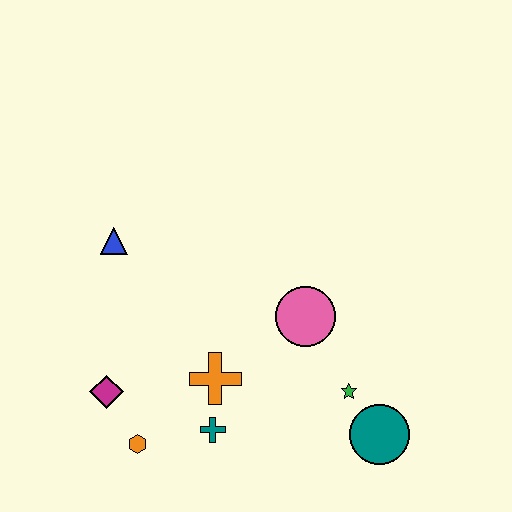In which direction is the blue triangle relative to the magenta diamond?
The blue triangle is above the magenta diamond.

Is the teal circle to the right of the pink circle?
Yes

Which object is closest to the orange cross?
The teal cross is closest to the orange cross.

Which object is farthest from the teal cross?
The blue triangle is farthest from the teal cross.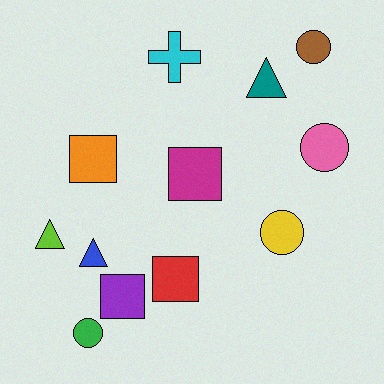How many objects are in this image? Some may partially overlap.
There are 12 objects.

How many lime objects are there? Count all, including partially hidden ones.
There is 1 lime object.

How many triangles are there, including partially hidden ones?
There are 3 triangles.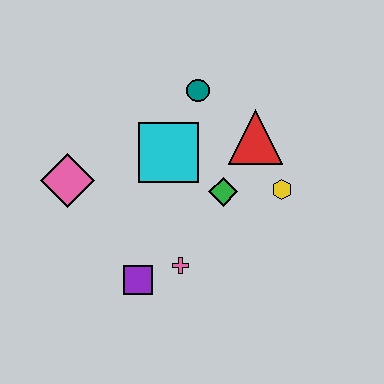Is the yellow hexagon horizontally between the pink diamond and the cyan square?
No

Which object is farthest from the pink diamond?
The yellow hexagon is farthest from the pink diamond.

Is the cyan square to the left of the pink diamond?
No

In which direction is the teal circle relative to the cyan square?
The teal circle is above the cyan square.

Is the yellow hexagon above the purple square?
Yes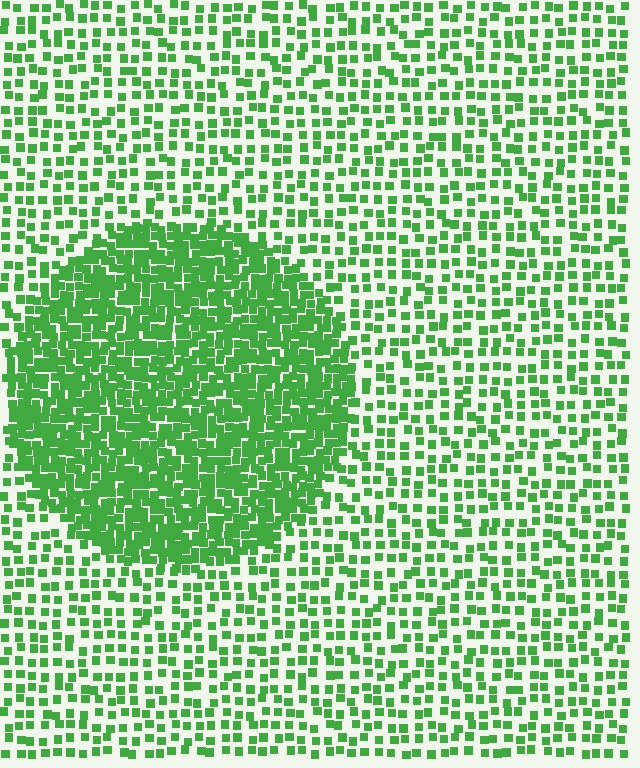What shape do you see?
I see a circle.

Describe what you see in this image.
The image contains small green elements arranged at two different densities. A circle-shaped region is visible where the elements are more densely packed than the surrounding area.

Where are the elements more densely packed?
The elements are more densely packed inside the circle boundary.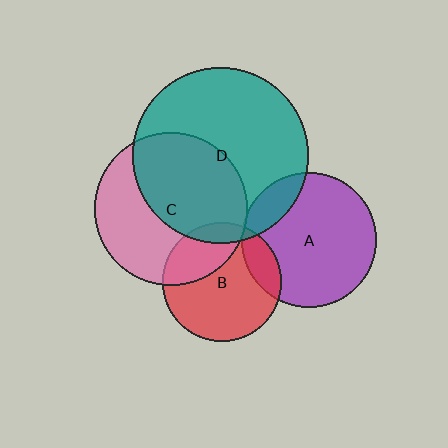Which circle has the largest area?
Circle D (teal).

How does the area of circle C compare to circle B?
Approximately 1.7 times.